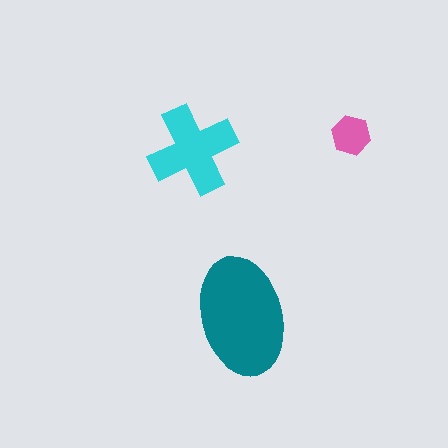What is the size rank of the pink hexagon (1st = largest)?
3rd.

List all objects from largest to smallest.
The teal ellipse, the cyan cross, the pink hexagon.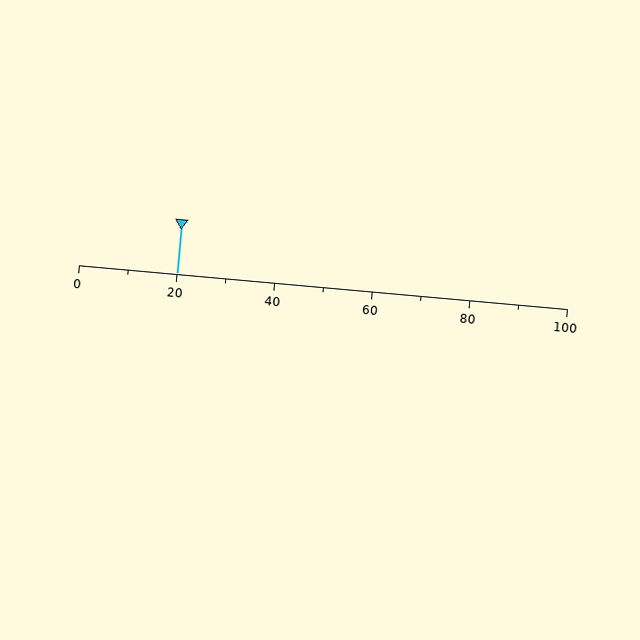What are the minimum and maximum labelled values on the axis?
The axis runs from 0 to 100.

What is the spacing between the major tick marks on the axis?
The major ticks are spaced 20 apart.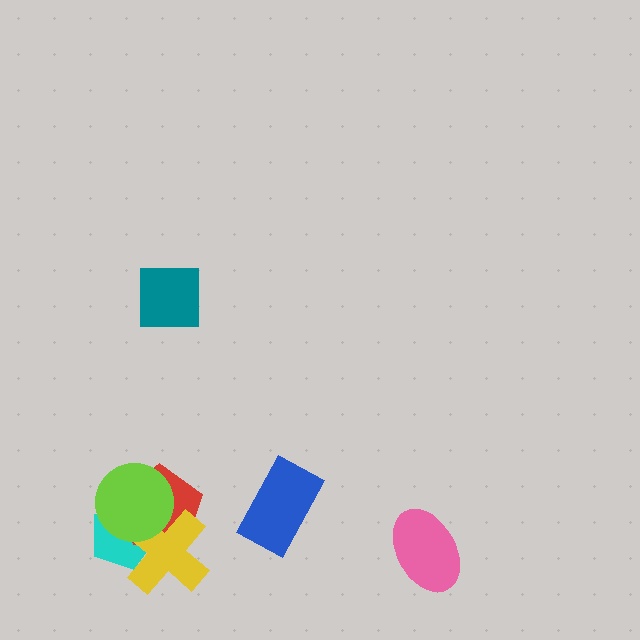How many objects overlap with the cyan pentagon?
3 objects overlap with the cyan pentagon.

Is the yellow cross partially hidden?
Yes, it is partially covered by another shape.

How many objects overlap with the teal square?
0 objects overlap with the teal square.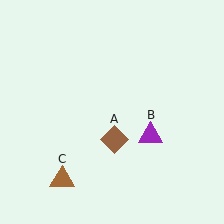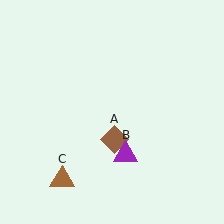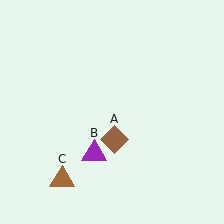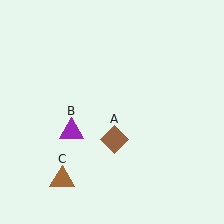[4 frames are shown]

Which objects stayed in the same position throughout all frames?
Brown diamond (object A) and brown triangle (object C) remained stationary.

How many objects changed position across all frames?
1 object changed position: purple triangle (object B).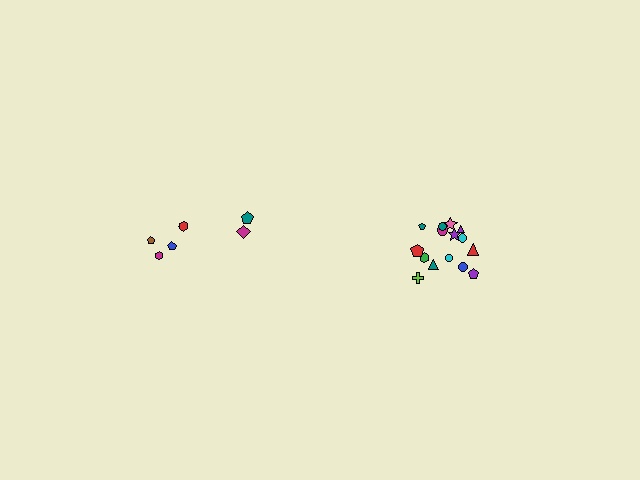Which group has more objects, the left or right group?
The right group.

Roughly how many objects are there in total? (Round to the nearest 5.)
Roughly 20 objects in total.